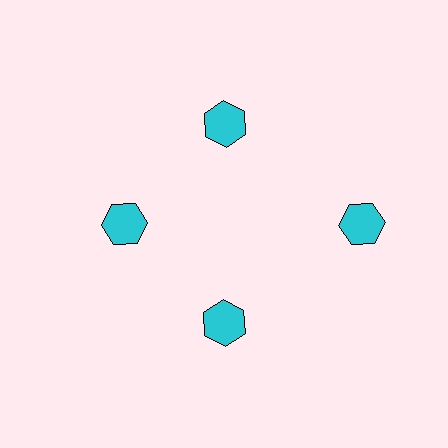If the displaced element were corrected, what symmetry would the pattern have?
It would have 4-fold rotational symmetry — the pattern would map onto itself every 90 degrees.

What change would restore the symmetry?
The symmetry would be restored by moving it inward, back onto the ring so that all 4 hexagons sit at equal angles and equal distance from the center.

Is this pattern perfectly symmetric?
No. The 4 cyan hexagons are arranged in a ring, but one element near the 3 o'clock position is pushed outward from the center, breaking the 4-fold rotational symmetry.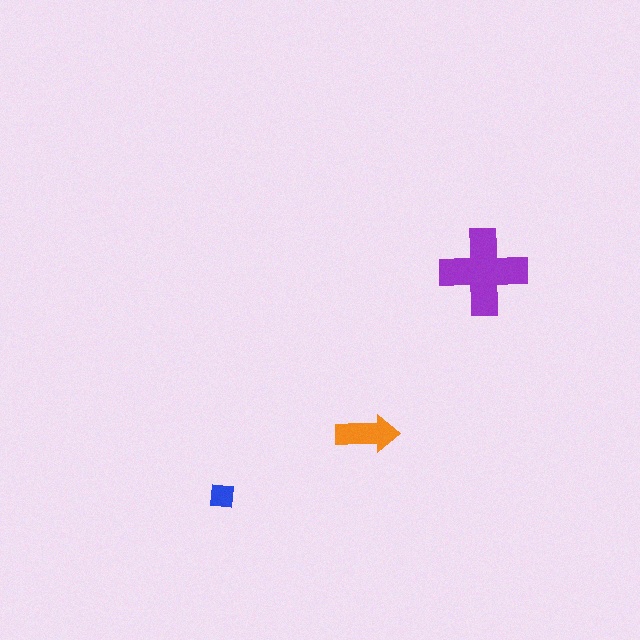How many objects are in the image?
There are 3 objects in the image.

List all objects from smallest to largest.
The blue square, the orange arrow, the purple cross.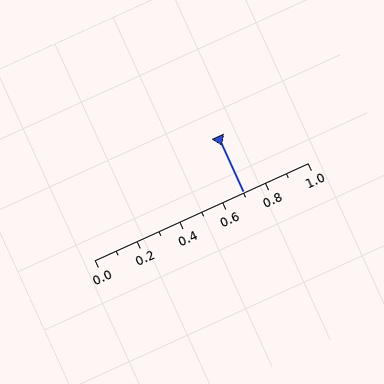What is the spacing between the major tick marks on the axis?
The major ticks are spaced 0.2 apart.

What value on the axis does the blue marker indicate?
The marker indicates approximately 0.7.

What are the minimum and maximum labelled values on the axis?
The axis runs from 0.0 to 1.0.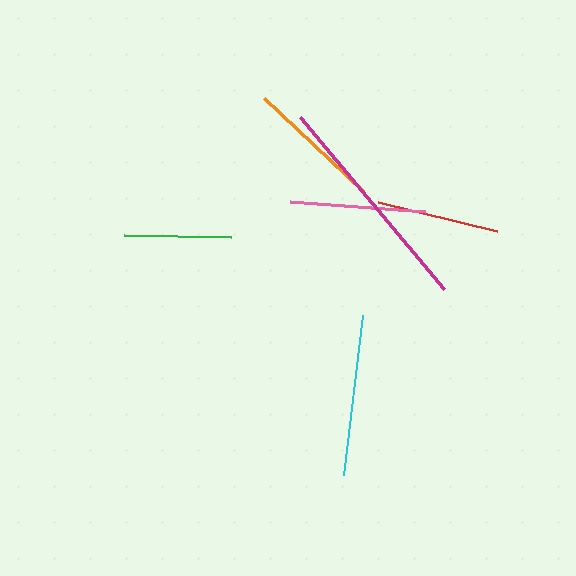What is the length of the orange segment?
The orange segment is approximately 136 pixels long.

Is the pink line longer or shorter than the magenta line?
The magenta line is longer than the pink line.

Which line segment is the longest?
The magenta line is the longest at approximately 225 pixels.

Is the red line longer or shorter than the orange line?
The orange line is longer than the red line.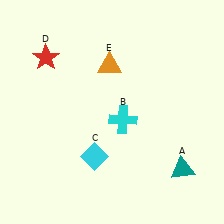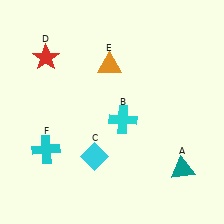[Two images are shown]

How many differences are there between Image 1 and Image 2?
There is 1 difference between the two images.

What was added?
A cyan cross (F) was added in Image 2.